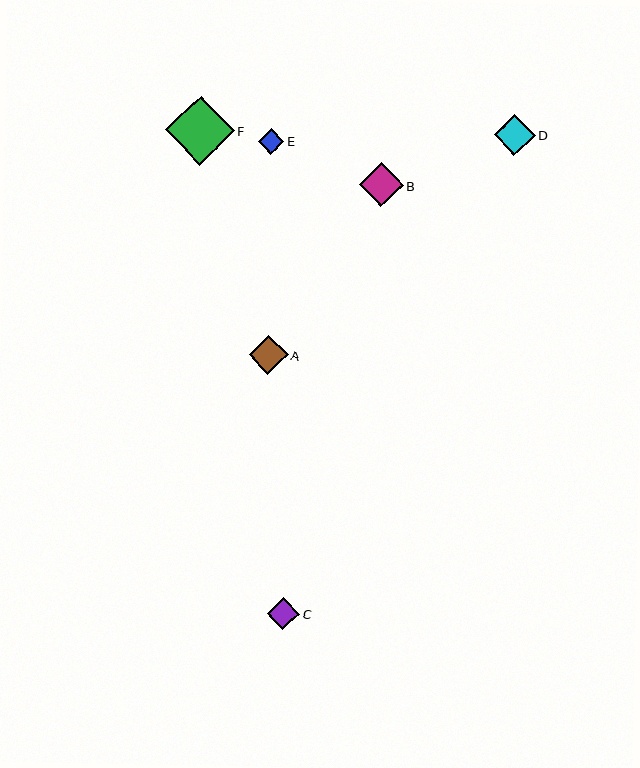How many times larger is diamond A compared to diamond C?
Diamond A is approximately 1.2 times the size of diamond C.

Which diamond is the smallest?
Diamond E is the smallest with a size of approximately 26 pixels.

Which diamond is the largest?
Diamond F is the largest with a size of approximately 69 pixels.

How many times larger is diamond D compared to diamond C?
Diamond D is approximately 1.3 times the size of diamond C.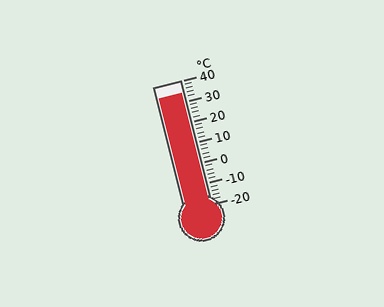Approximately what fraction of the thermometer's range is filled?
The thermometer is filled to approximately 90% of its range.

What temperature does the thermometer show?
The thermometer shows approximately 34°C.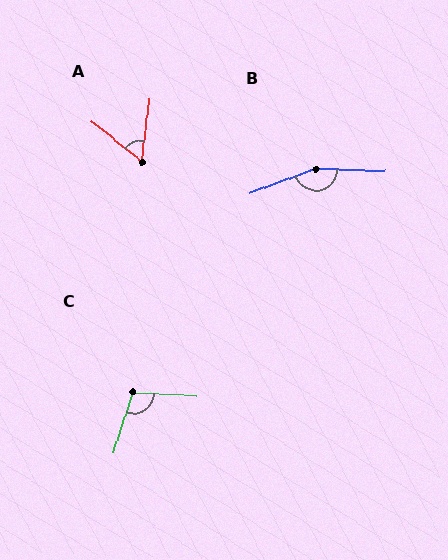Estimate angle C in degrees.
Approximately 104 degrees.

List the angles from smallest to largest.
A (58°), C (104°), B (158°).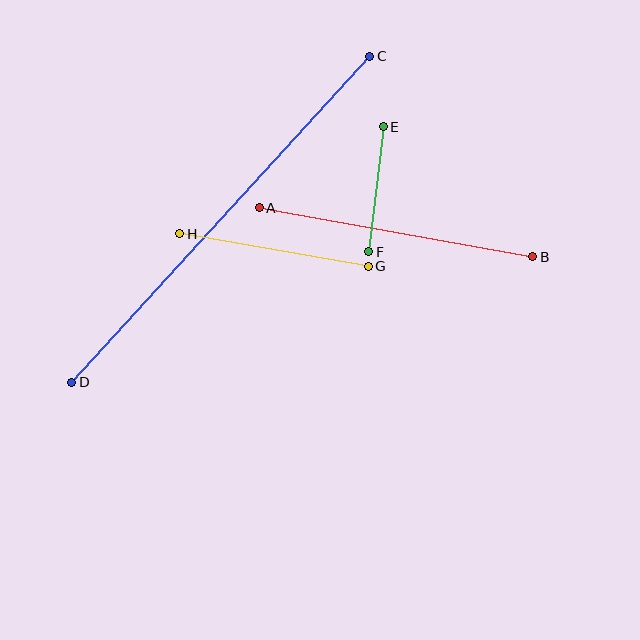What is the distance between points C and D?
The distance is approximately 442 pixels.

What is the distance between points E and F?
The distance is approximately 126 pixels.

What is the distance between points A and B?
The distance is approximately 278 pixels.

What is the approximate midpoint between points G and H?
The midpoint is at approximately (274, 250) pixels.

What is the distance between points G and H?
The distance is approximately 191 pixels.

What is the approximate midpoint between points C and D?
The midpoint is at approximately (221, 219) pixels.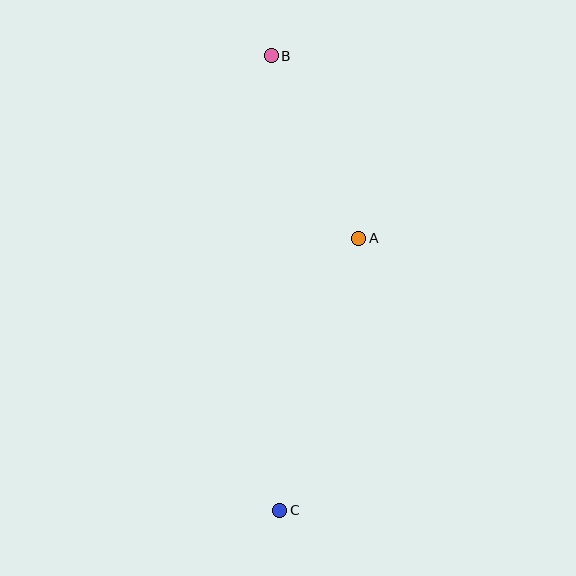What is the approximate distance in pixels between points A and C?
The distance between A and C is approximately 283 pixels.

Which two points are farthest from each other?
Points B and C are farthest from each other.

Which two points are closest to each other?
Points A and B are closest to each other.